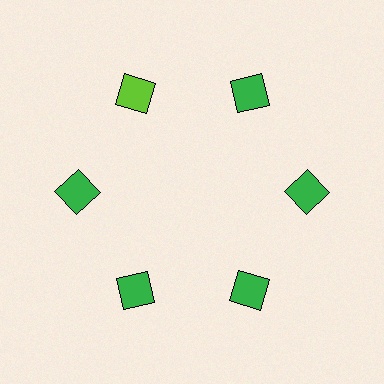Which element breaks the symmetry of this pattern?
The lime square at roughly the 11 o'clock position breaks the symmetry. All other shapes are green squares.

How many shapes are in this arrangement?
There are 6 shapes arranged in a ring pattern.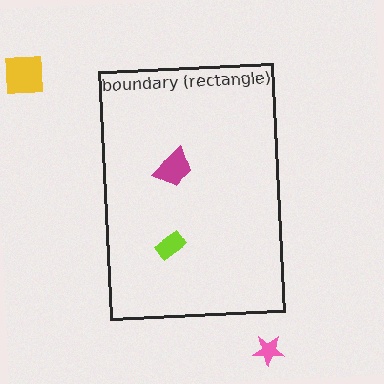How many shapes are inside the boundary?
2 inside, 2 outside.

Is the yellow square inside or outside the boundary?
Outside.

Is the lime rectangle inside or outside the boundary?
Inside.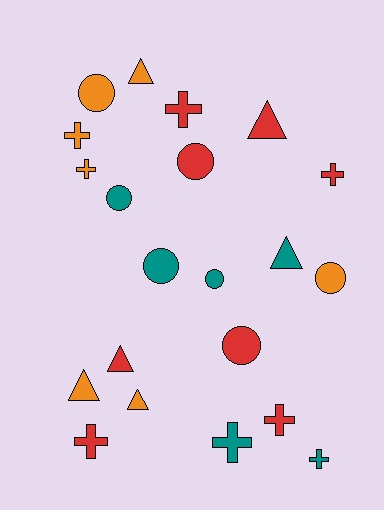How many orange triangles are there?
There are 3 orange triangles.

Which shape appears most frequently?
Cross, with 8 objects.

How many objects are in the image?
There are 21 objects.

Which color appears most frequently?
Red, with 8 objects.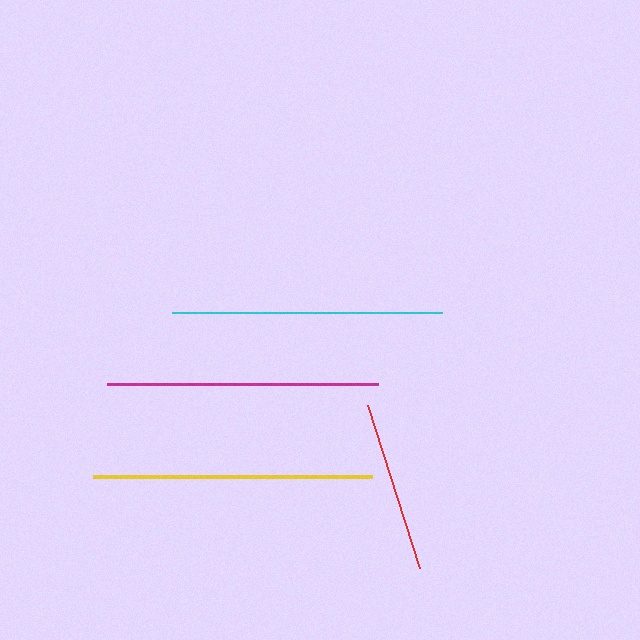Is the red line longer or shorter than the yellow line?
The yellow line is longer than the red line.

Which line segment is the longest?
The yellow line is the longest at approximately 279 pixels.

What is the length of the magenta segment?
The magenta segment is approximately 270 pixels long.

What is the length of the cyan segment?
The cyan segment is approximately 270 pixels long.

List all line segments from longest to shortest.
From longest to shortest: yellow, magenta, cyan, red.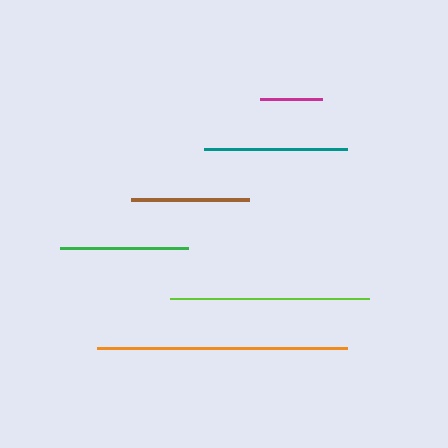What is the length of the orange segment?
The orange segment is approximately 250 pixels long.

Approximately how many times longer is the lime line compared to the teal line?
The lime line is approximately 1.4 times the length of the teal line.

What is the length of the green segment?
The green segment is approximately 128 pixels long.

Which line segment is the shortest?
The magenta line is the shortest at approximately 61 pixels.